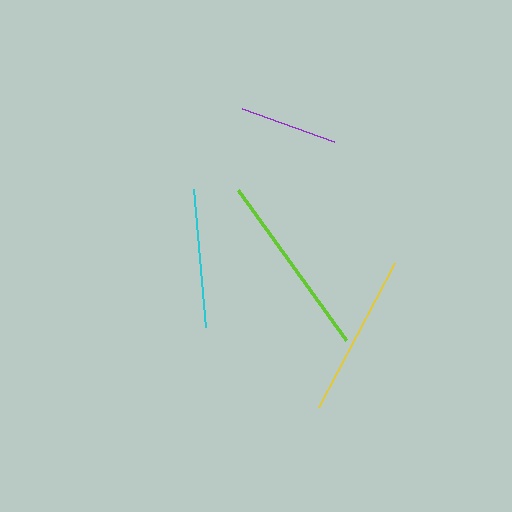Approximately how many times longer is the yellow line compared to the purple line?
The yellow line is approximately 1.7 times the length of the purple line.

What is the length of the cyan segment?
The cyan segment is approximately 138 pixels long.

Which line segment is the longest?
The lime line is the longest at approximately 185 pixels.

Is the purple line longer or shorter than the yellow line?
The yellow line is longer than the purple line.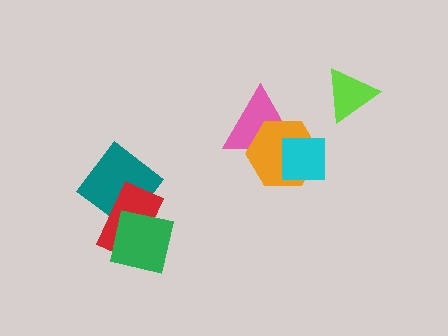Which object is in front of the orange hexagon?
The cyan square is in front of the orange hexagon.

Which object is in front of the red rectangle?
The green square is in front of the red rectangle.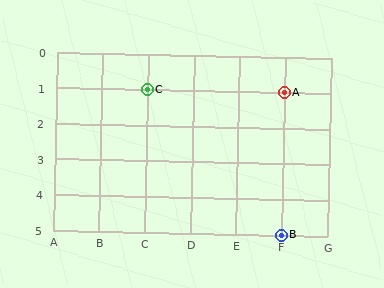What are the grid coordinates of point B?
Point B is at grid coordinates (F, 5).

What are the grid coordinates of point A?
Point A is at grid coordinates (F, 1).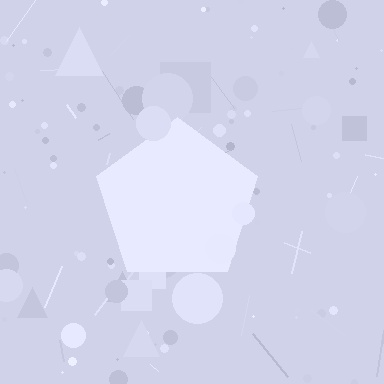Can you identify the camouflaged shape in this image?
The camouflaged shape is a pentagon.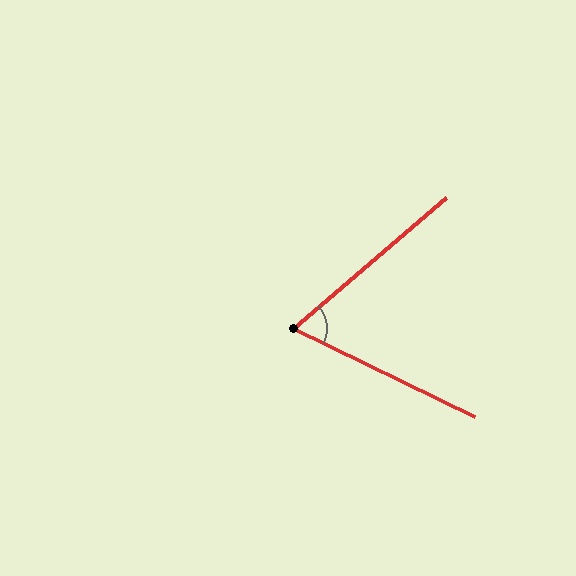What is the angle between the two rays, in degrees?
Approximately 66 degrees.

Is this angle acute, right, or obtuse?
It is acute.